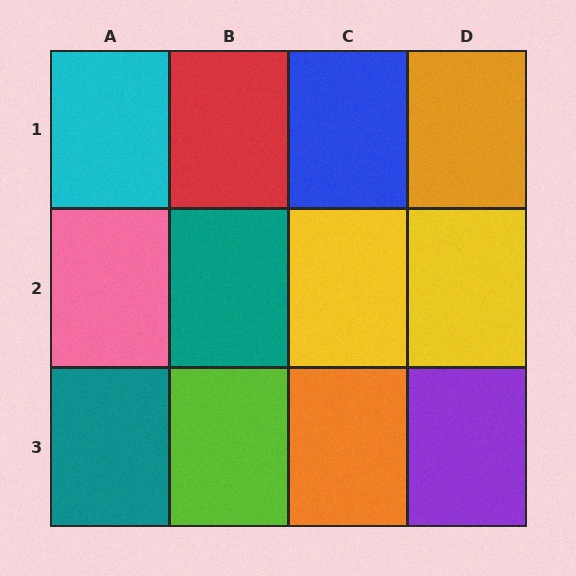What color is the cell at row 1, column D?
Orange.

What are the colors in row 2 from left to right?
Pink, teal, yellow, yellow.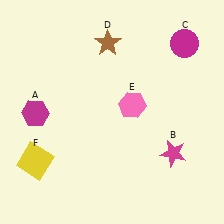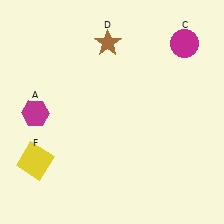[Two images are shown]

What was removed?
The magenta star (B), the pink hexagon (E) were removed in Image 2.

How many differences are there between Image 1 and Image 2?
There are 2 differences between the two images.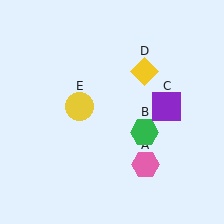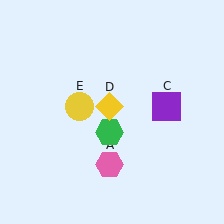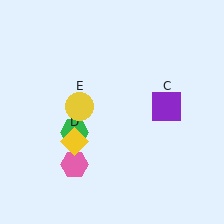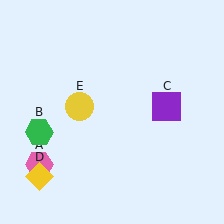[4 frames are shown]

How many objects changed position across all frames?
3 objects changed position: pink hexagon (object A), green hexagon (object B), yellow diamond (object D).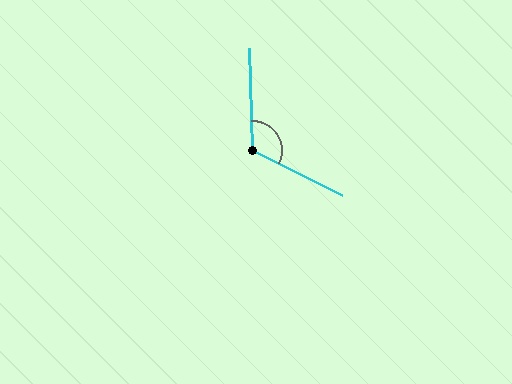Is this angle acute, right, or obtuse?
It is obtuse.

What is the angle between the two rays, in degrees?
Approximately 118 degrees.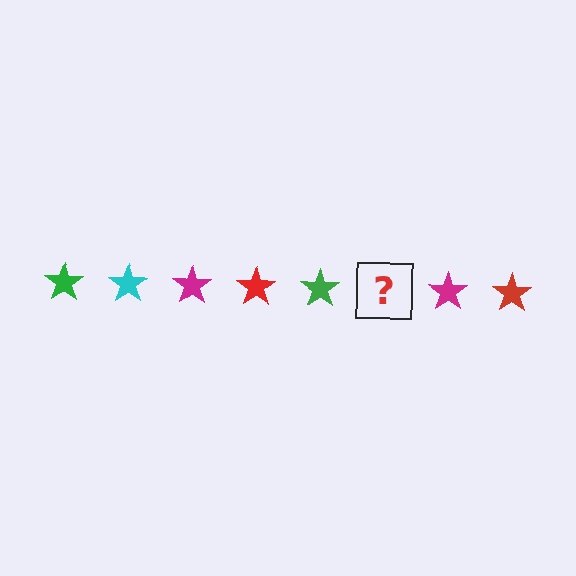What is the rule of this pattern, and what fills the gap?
The rule is that the pattern cycles through green, cyan, magenta, red stars. The gap should be filled with a cyan star.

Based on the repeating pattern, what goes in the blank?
The blank should be a cyan star.